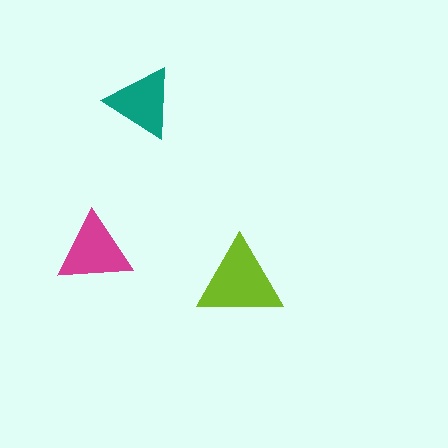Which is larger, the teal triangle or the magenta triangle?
The magenta one.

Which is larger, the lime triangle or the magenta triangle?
The lime one.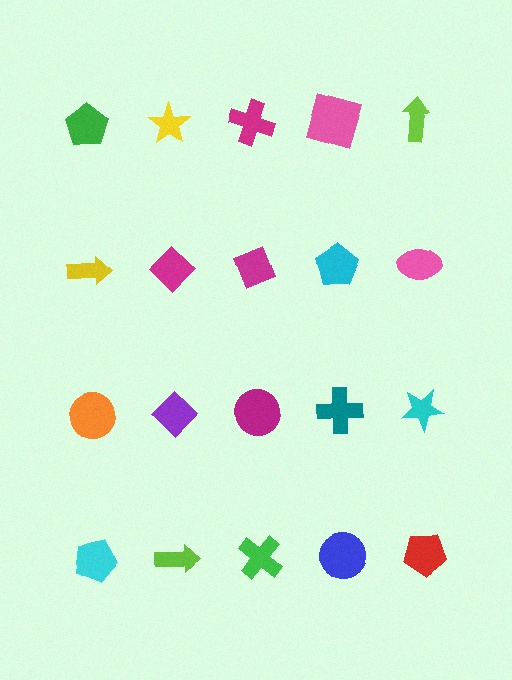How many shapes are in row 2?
5 shapes.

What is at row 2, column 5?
A pink ellipse.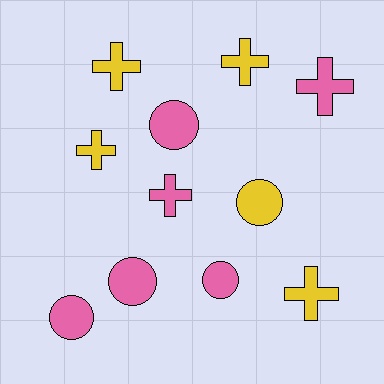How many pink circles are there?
There are 4 pink circles.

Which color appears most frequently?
Pink, with 6 objects.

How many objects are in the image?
There are 11 objects.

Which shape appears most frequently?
Cross, with 6 objects.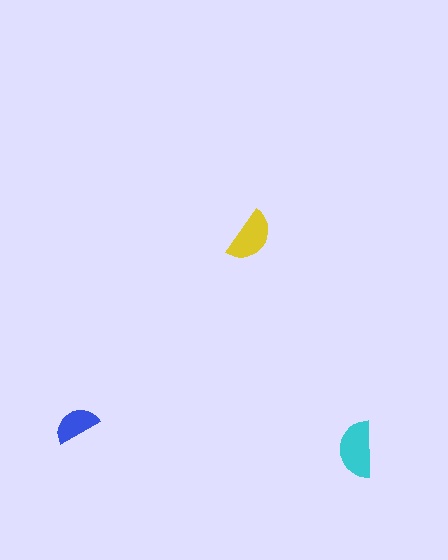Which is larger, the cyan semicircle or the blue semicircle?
The cyan one.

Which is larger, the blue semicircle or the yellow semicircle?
The yellow one.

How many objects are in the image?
There are 3 objects in the image.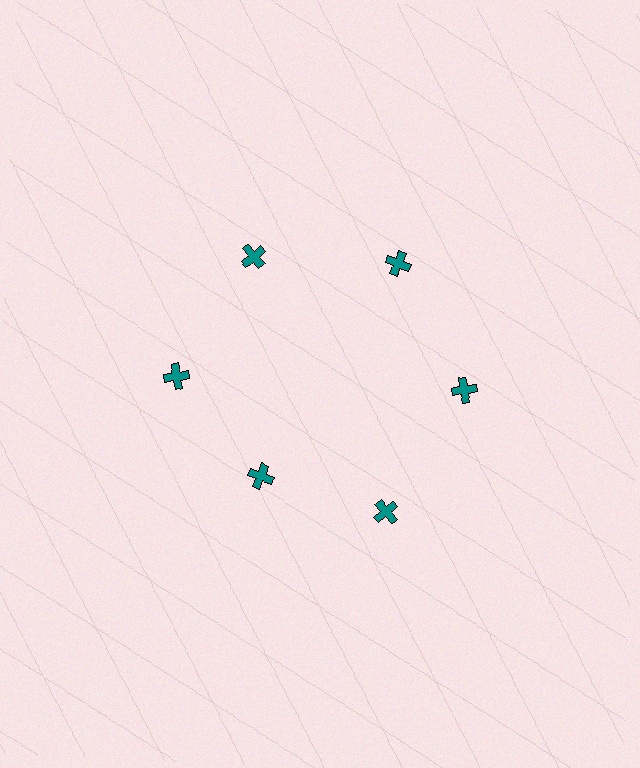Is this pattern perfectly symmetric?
No. The 6 teal crosses are arranged in a ring, but one element near the 7 o'clock position is pulled inward toward the center, breaking the 6-fold rotational symmetry.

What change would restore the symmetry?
The symmetry would be restored by moving it outward, back onto the ring so that all 6 crosses sit at equal angles and equal distance from the center.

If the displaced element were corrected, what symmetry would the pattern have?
It would have 6-fold rotational symmetry — the pattern would map onto itself every 60 degrees.